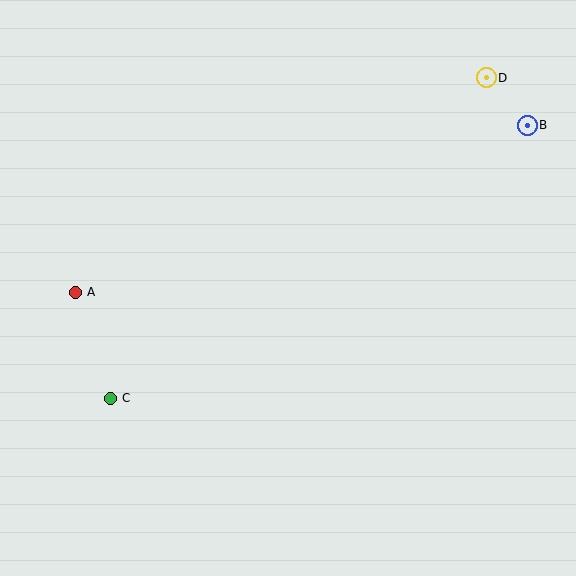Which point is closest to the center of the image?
Point C at (110, 398) is closest to the center.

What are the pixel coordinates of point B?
Point B is at (527, 125).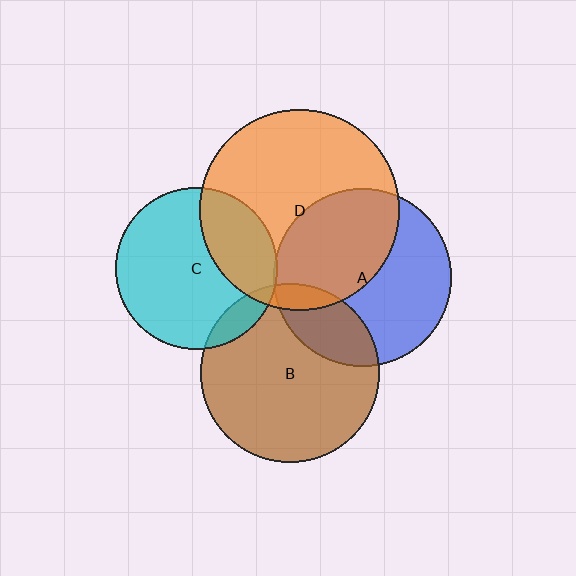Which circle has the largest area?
Circle D (orange).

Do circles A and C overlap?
Yes.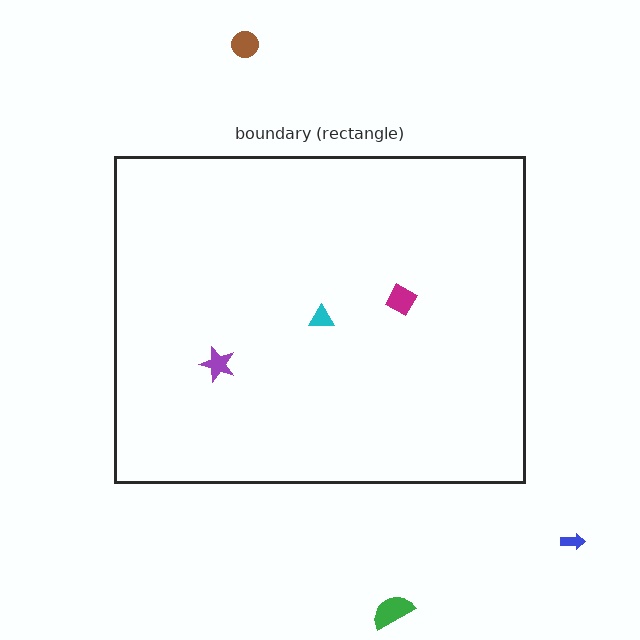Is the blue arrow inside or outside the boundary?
Outside.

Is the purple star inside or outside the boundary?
Inside.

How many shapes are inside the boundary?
3 inside, 3 outside.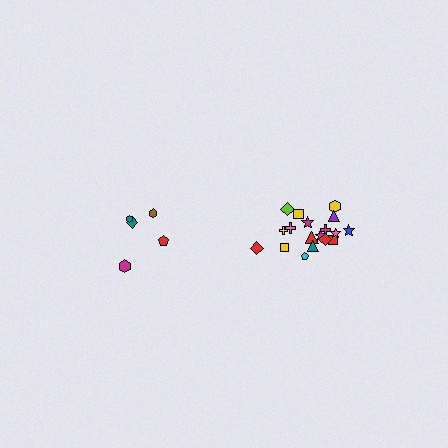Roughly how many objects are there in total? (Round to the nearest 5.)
Roughly 25 objects in total.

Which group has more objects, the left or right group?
The right group.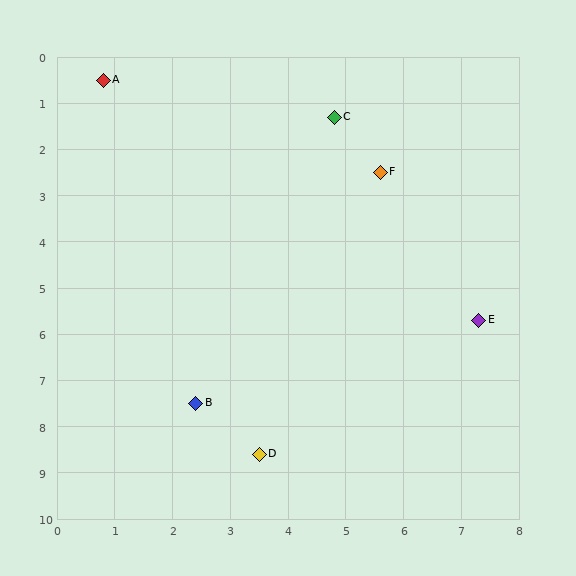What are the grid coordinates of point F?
Point F is at approximately (5.6, 2.5).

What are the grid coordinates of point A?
Point A is at approximately (0.8, 0.5).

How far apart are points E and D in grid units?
Points E and D are about 4.8 grid units apart.